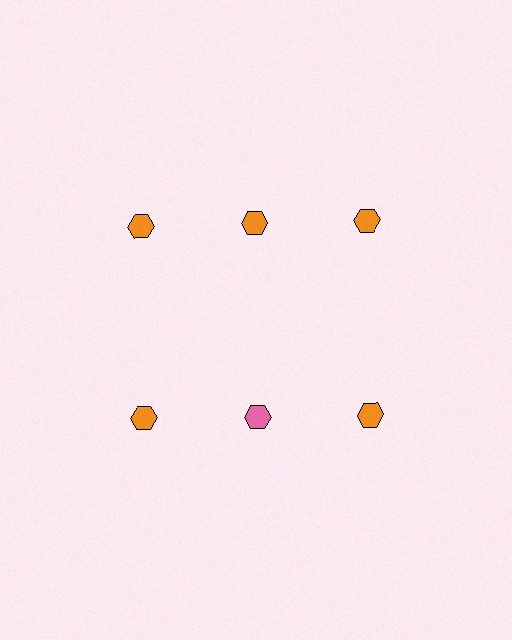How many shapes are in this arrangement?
There are 6 shapes arranged in a grid pattern.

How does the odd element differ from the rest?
It has a different color: pink instead of orange.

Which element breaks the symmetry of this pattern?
The pink hexagon in the second row, second from left column breaks the symmetry. All other shapes are orange hexagons.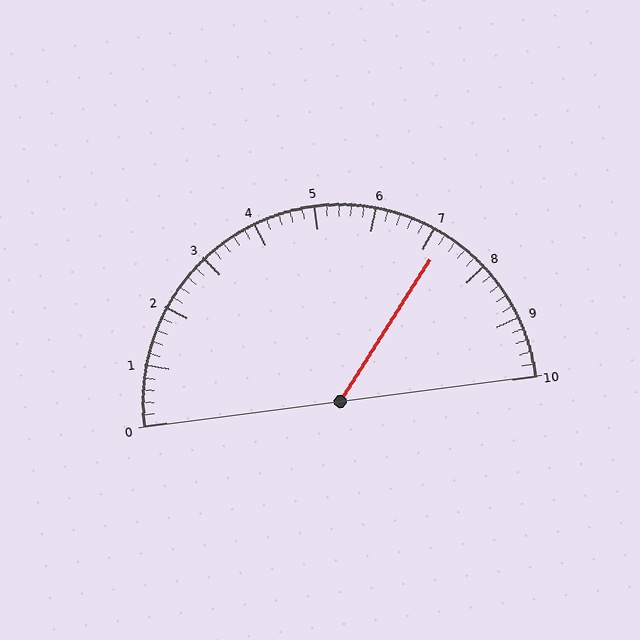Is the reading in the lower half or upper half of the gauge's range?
The reading is in the upper half of the range (0 to 10).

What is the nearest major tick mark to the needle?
The nearest major tick mark is 7.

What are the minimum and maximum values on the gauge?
The gauge ranges from 0 to 10.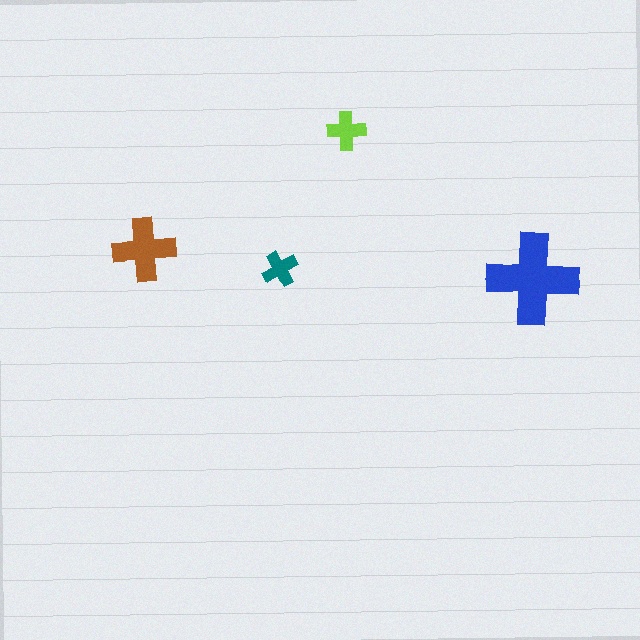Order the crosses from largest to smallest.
the blue one, the brown one, the lime one, the teal one.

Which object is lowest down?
The blue cross is bottommost.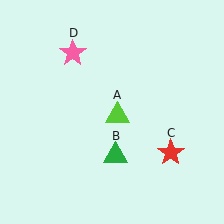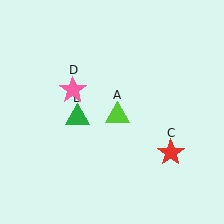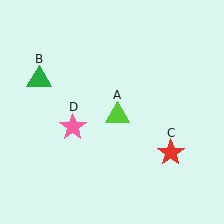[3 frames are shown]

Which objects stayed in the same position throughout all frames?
Lime triangle (object A) and red star (object C) remained stationary.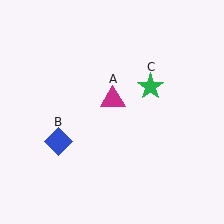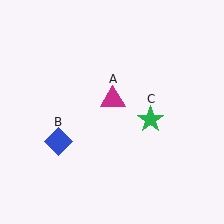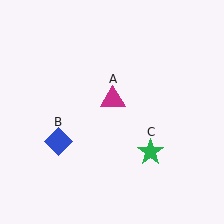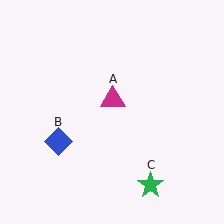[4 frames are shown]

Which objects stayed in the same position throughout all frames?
Magenta triangle (object A) and blue diamond (object B) remained stationary.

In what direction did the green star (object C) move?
The green star (object C) moved down.